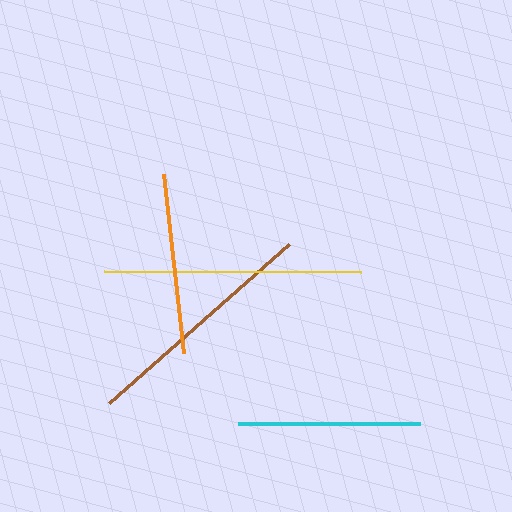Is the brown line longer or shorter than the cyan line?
The brown line is longer than the cyan line.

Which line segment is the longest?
The yellow line is the longest at approximately 257 pixels.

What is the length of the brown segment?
The brown segment is approximately 241 pixels long.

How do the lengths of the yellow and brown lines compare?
The yellow and brown lines are approximately the same length.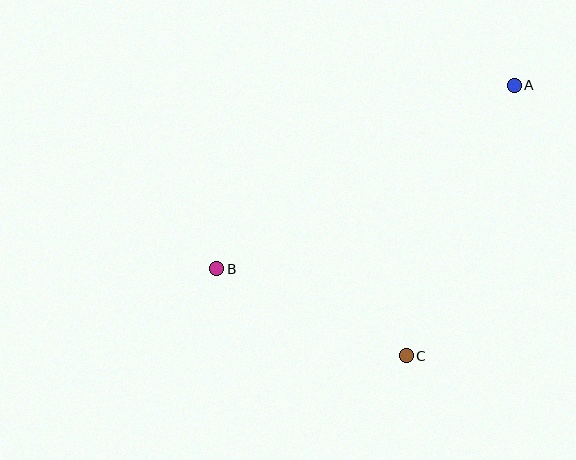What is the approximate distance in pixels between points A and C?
The distance between A and C is approximately 292 pixels.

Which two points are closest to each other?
Points B and C are closest to each other.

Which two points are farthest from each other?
Points A and B are farthest from each other.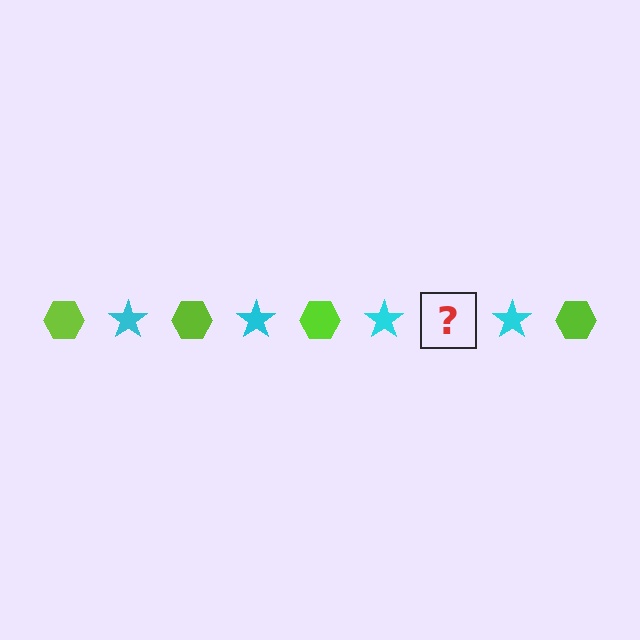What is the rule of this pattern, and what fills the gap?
The rule is that the pattern alternates between lime hexagon and cyan star. The gap should be filled with a lime hexagon.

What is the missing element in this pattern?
The missing element is a lime hexagon.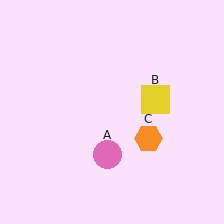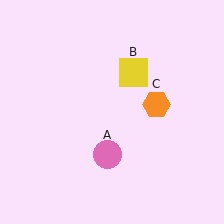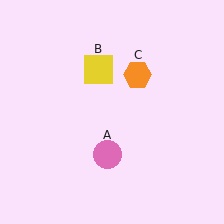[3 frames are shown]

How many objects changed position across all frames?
2 objects changed position: yellow square (object B), orange hexagon (object C).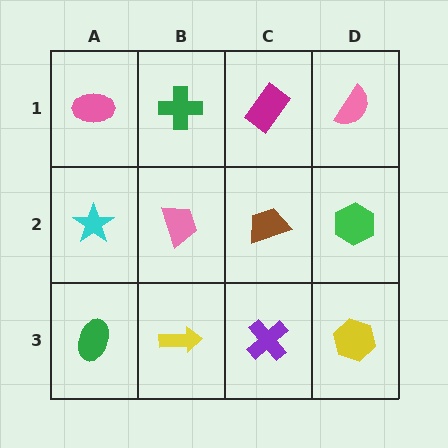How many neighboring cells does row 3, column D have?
2.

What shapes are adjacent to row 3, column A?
A cyan star (row 2, column A), a yellow arrow (row 3, column B).